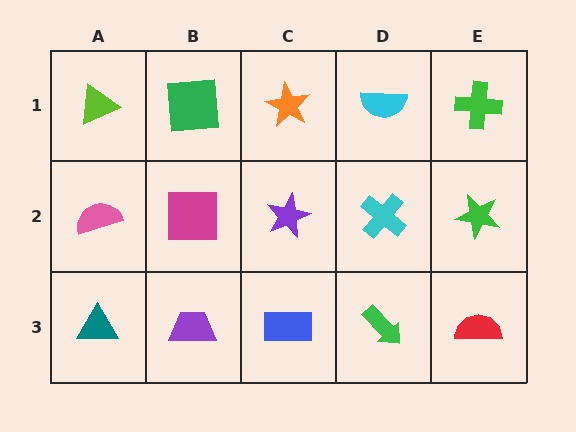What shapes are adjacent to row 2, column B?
A green square (row 1, column B), a purple trapezoid (row 3, column B), a pink semicircle (row 2, column A), a purple star (row 2, column C).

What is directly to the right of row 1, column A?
A green square.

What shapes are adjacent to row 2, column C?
An orange star (row 1, column C), a blue rectangle (row 3, column C), a magenta square (row 2, column B), a cyan cross (row 2, column D).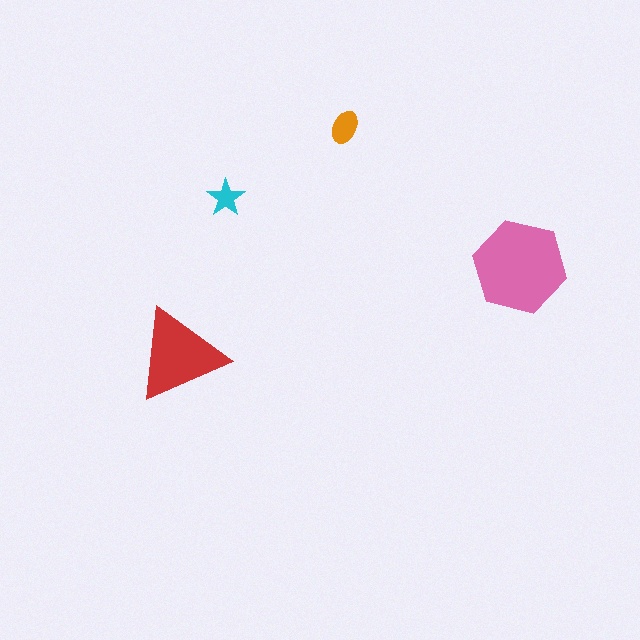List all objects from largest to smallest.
The pink hexagon, the red triangle, the orange ellipse, the cyan star.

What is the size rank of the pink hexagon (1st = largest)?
1st.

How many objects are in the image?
There are 4 objects in the image.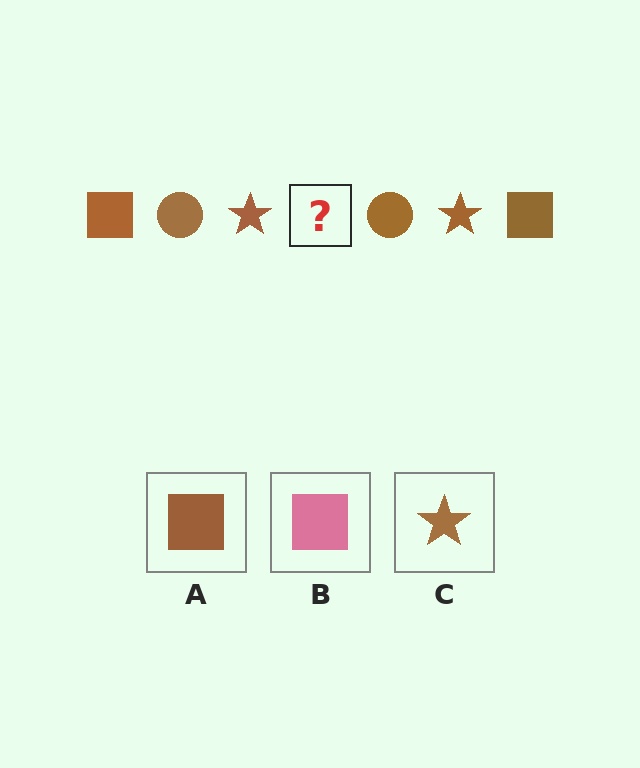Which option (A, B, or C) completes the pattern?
A.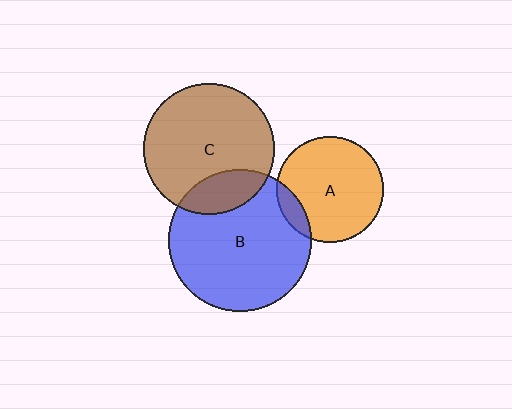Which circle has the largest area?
Circle B (blue).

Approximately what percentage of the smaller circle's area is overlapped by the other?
Approximately 10%.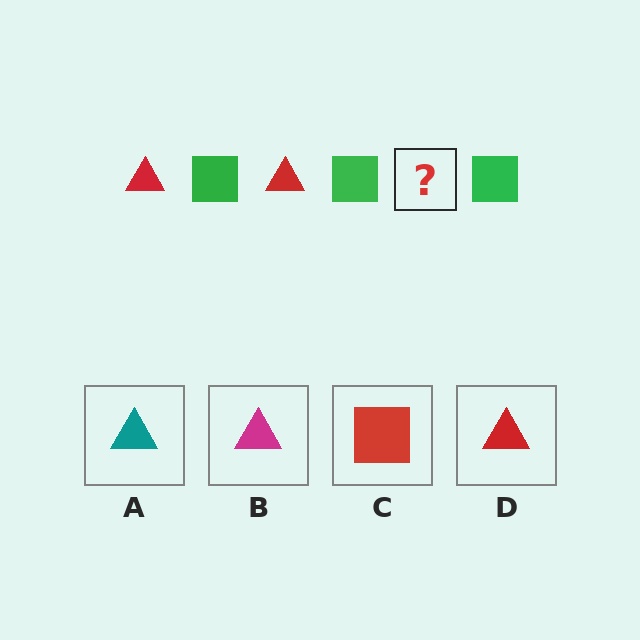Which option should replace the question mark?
Option D.